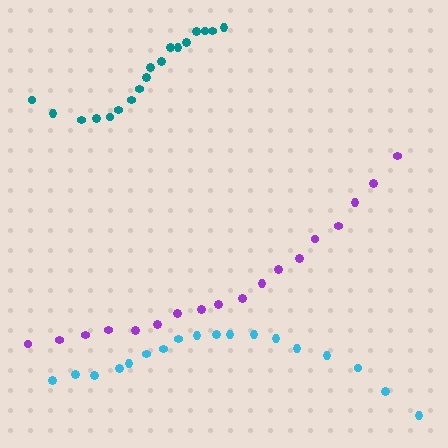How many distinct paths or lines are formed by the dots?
There are 3 distinct paths.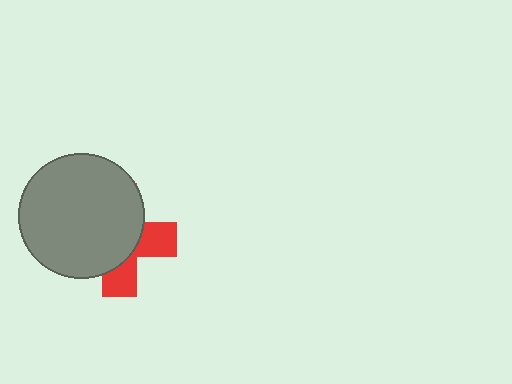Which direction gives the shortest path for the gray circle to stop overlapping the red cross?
Moving toward the upper-left gives the shortest separation.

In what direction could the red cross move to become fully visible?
The red cross could move toward the lower-right. That would shift it out from behind the gray circle entirely.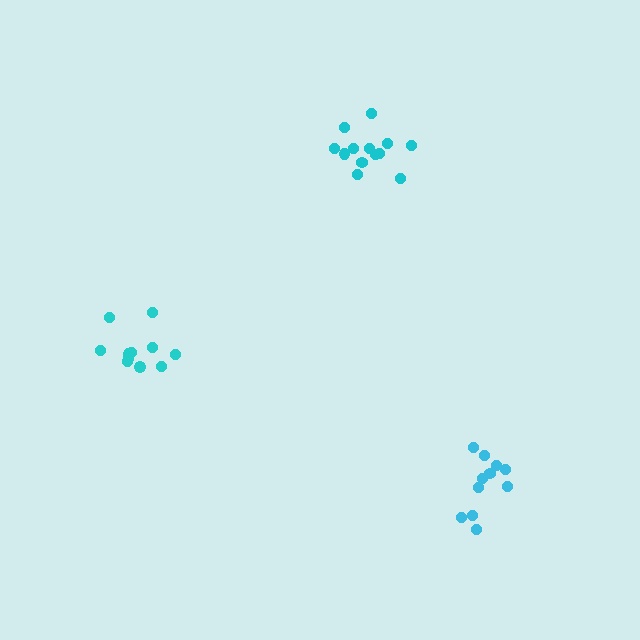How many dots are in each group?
Group 1: 11 dots, Group 2: 11 dots, Group 3: 13 dots (35 total).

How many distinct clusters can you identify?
There are 3 distinct clusters.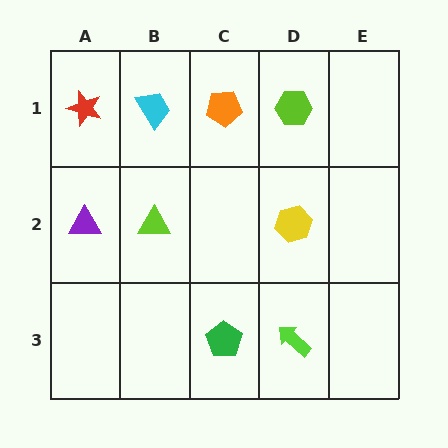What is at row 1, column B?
A cyan trapezoid.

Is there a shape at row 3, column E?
No, that cell is empty.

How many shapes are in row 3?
2 shapes.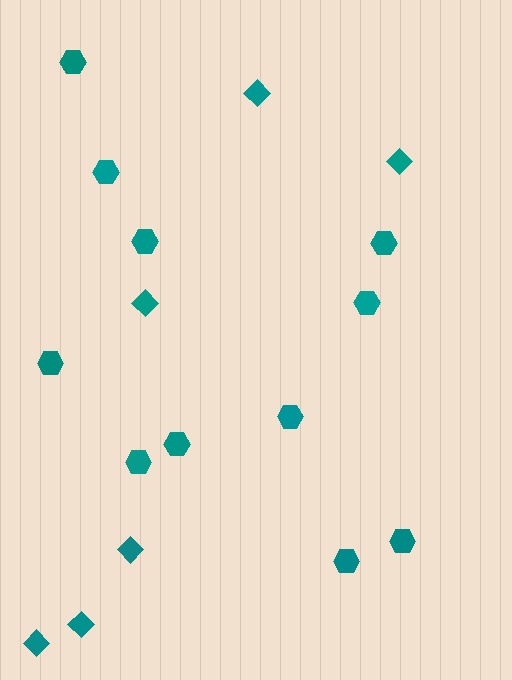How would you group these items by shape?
There are 2 groups: one group of diamonds (6) and one group of hexagons (11).